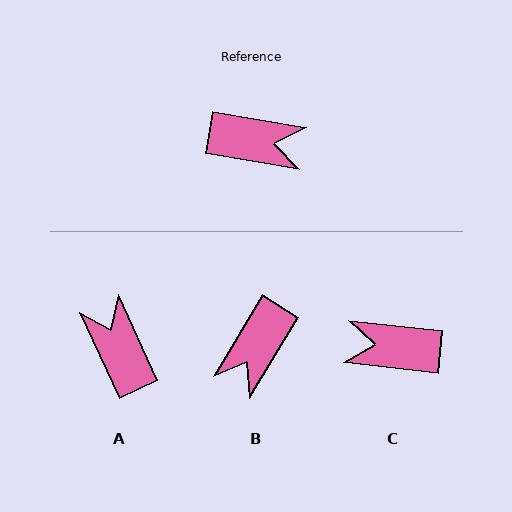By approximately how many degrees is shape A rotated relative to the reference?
Approximately 125 degrees counter-clockwise.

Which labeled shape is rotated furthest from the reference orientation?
C, about 177 degrees away.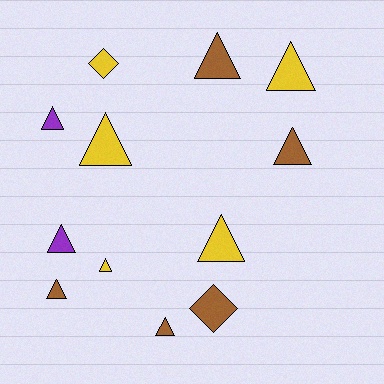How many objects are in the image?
There are 12 objects.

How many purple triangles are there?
There are 2 purple triangles.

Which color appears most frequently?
Yellow, with 5 objects.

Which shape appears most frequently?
Triangle, with 10 objects.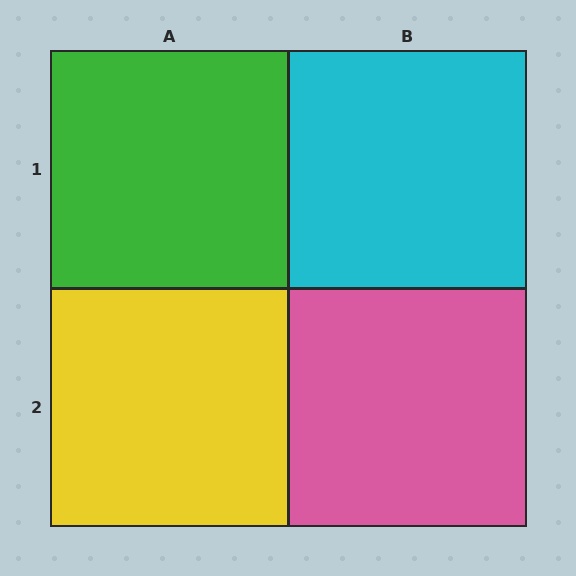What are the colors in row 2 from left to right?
Yellow, pink.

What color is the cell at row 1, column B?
Cyan.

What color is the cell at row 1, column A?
Green.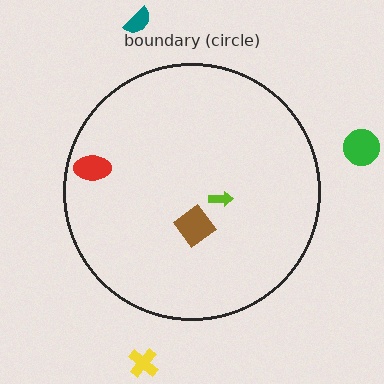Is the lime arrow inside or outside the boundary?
Inside.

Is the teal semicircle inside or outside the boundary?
Outside.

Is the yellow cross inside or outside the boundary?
Outside.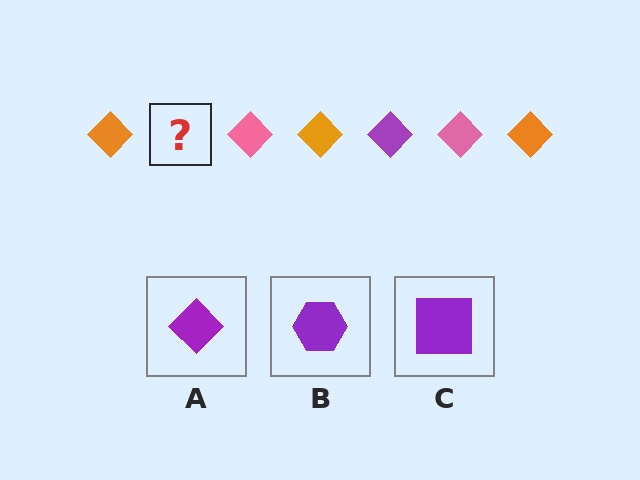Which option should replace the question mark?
Option A.